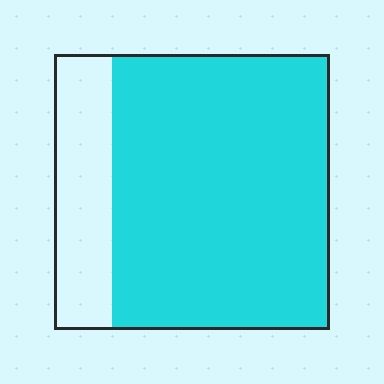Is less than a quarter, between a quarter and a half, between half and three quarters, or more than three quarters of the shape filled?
More than three quarters.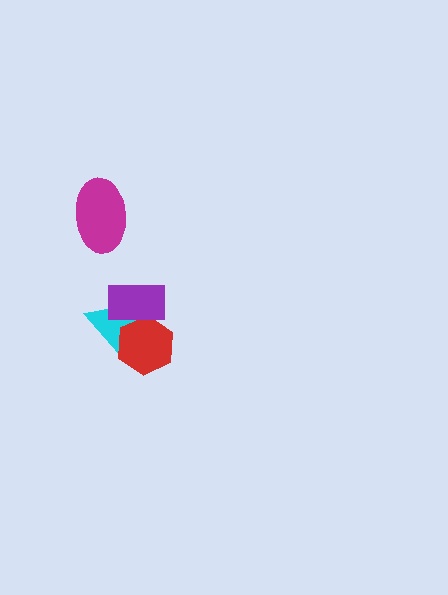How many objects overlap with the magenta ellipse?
0 objects overlap with the magenta ellipse.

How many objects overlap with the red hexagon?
2 objects overlap with the red hexagon.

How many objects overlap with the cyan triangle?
2 objects overlap with the cyan triangle.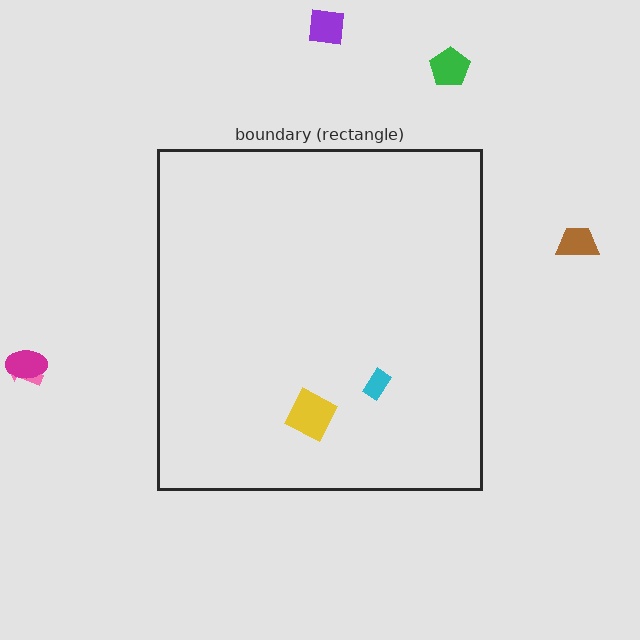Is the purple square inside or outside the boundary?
Outside.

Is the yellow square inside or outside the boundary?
Inside.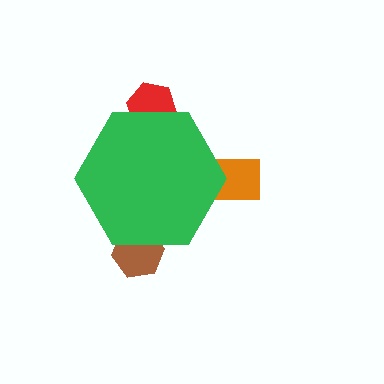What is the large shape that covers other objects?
A green hexagon.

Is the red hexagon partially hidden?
Yes, the red hexagon is partially hidden behind the green hexagon.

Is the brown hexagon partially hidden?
Yes, the brown hexagon is partially hidden behind the green hexagon.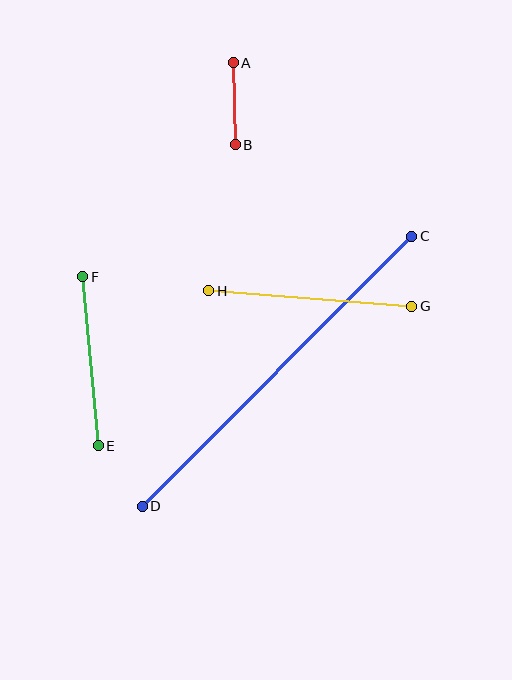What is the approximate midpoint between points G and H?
The midpoint is at approximately (310, 298) pixels.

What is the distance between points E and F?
The distance is approximately 170 pixels.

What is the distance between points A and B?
The distance is approximately 82 pixels.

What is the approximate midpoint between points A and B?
The midpoint is at approximately (234, 104) pixels.